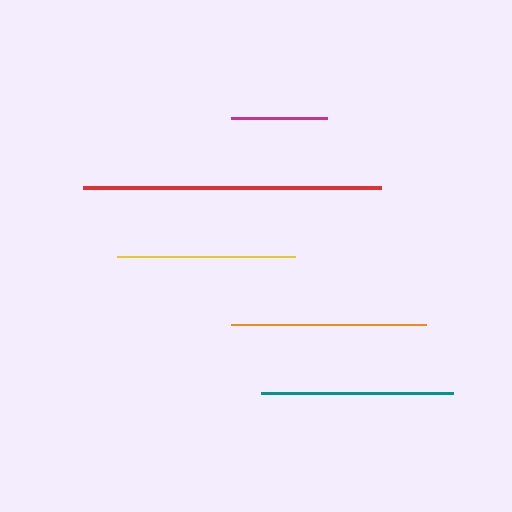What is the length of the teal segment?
The teal segment is approximately 192 pixels long.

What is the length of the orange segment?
The orange segment is approximately 195 pixels long.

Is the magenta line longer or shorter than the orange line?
The orange line is longer than the magenta line.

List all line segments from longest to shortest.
From longest to shortest: red, orange, teal, yellow, magenta.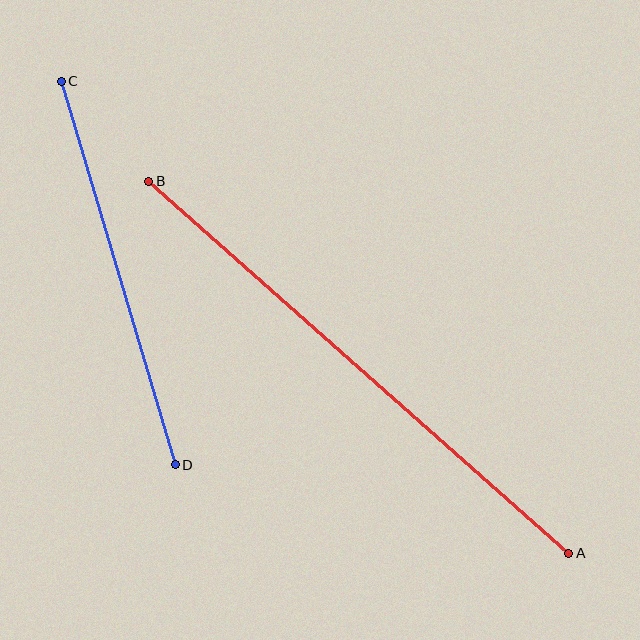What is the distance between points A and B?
The distance is approximately 561 pixels.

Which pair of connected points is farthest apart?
Points A and B are farthest apart.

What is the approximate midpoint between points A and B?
The midpoint is at approximately (359, 367) pixels.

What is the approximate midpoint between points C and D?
The midpoint is at approximately (118, 273) pixels.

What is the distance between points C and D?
The distance is approximately 400 pixels.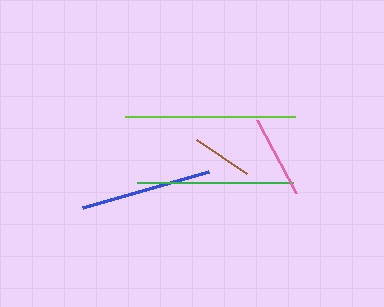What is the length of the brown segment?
The brown segment is approximately 61 pixels long.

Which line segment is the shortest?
The brown line is the shortest at approximately 61 pixels.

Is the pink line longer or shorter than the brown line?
The pink line is longer than the brown line.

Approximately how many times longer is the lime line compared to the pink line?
The lime line is approximately 2.1 times the length of the pink line.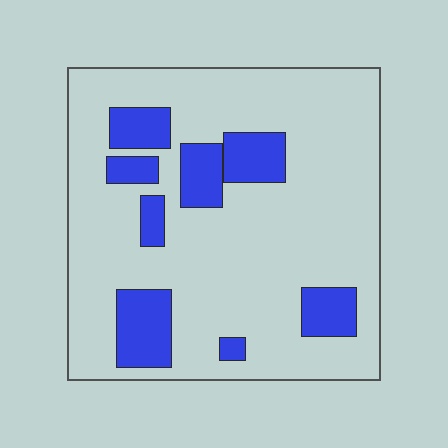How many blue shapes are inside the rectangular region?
8.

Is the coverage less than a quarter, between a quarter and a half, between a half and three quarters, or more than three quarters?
Less than a quarter.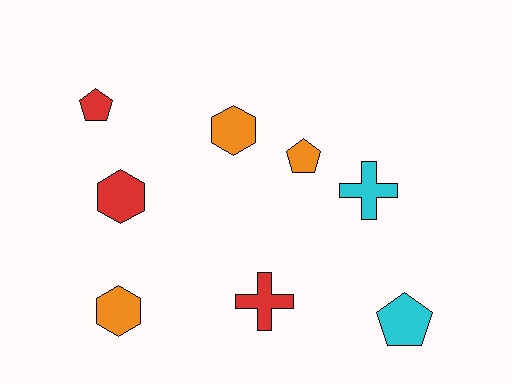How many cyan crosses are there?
There is 1 cyan cross.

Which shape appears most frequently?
Pentagon, with 3 objects.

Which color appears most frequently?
Red, with 3 objects.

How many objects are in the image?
There are 8 objects.